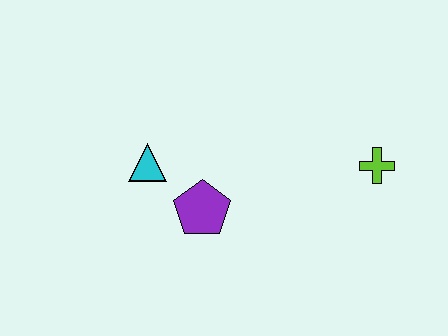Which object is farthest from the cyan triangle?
The lime cross is farthest from the cyan triangle.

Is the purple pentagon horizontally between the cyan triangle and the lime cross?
Yes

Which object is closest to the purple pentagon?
The cyan triangle is closest to the purple pentagon.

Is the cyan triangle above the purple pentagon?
Yes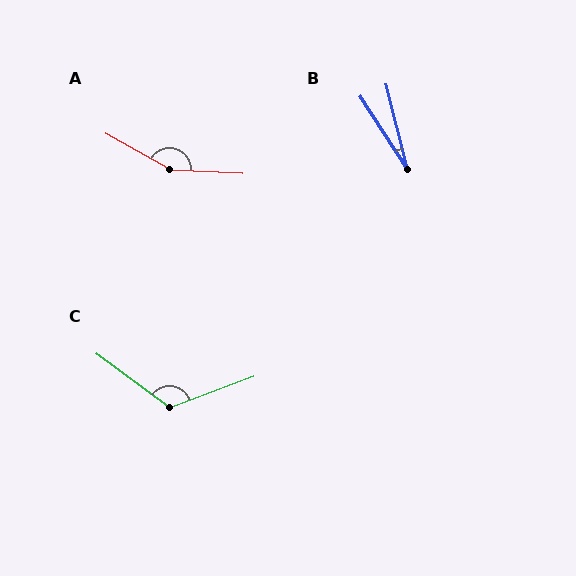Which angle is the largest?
A, at approximately 153 degrees.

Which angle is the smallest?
B, at approximately 19 degrees.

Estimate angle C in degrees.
Approximately 123 degrees.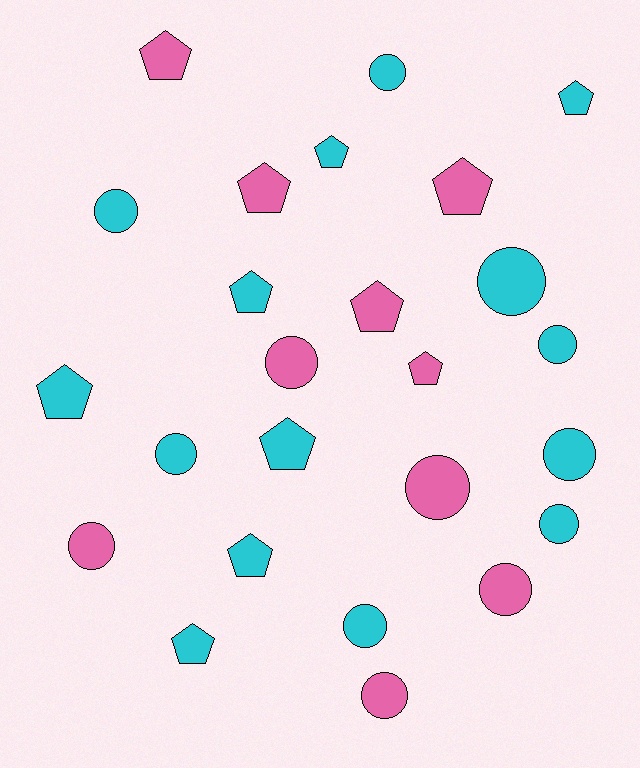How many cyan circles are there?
There are 8 cyan circles.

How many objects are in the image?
There are 25 objects.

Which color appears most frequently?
Cyan, with 15 objects.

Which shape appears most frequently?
Circle, with 13 objects.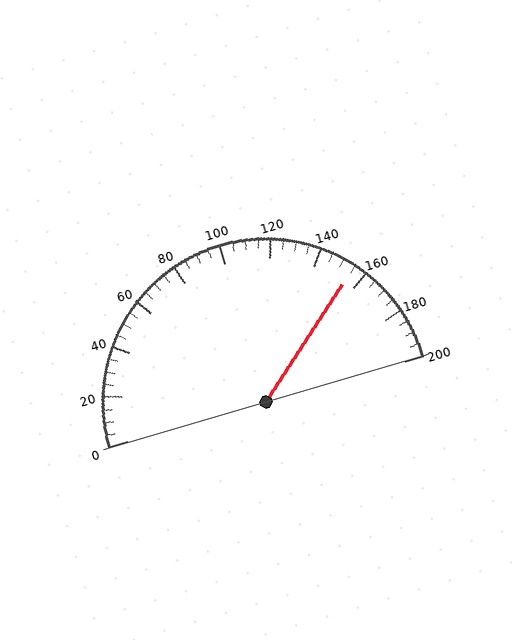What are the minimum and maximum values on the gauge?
The gauge ranges from 0 to 200.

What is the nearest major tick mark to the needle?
The nearest major tick mark is 160.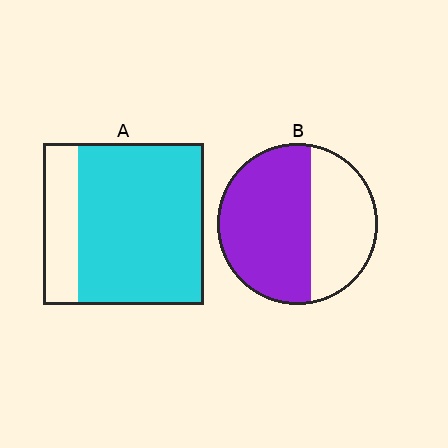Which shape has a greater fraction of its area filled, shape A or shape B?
Shape A.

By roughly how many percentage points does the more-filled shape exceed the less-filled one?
By roughly 20 percentage points (A over B).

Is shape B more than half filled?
Yes.